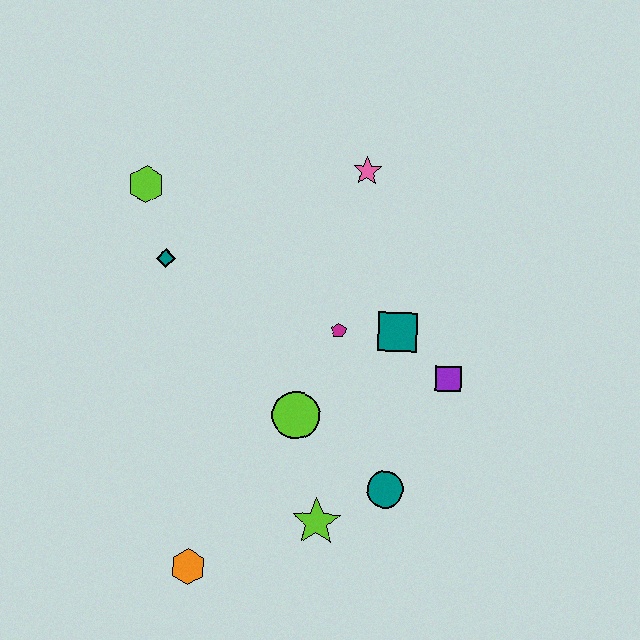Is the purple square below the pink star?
Yes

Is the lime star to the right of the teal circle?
No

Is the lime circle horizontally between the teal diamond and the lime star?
Yes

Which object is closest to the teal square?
The magenta pentagon is closest to the teal square.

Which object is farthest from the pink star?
The orange hexagon is farthest from the pink star.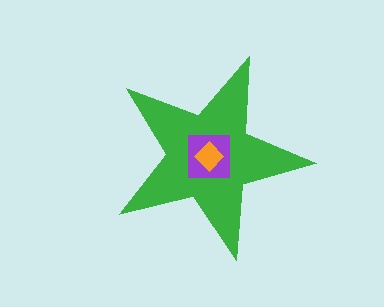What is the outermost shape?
The green star.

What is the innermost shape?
The orange diamond.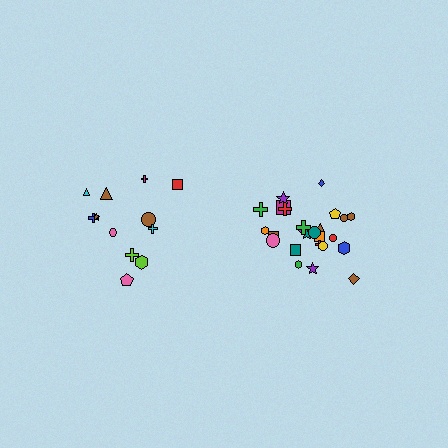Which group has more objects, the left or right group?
The right group.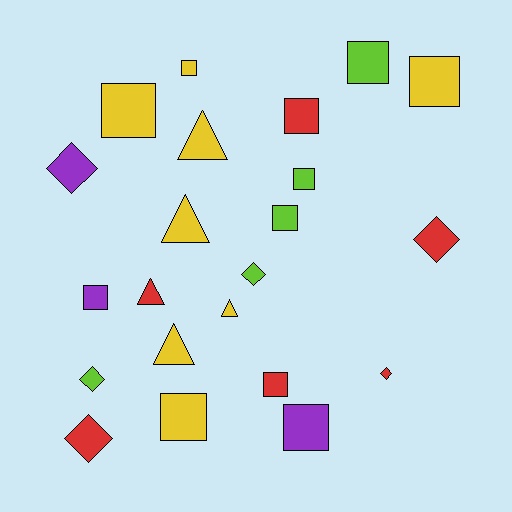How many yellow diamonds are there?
There are no yellow diamonds.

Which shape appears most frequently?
Square, with 11 objects.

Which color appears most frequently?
Yellow, with 8 objects.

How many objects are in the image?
There are 22 objects.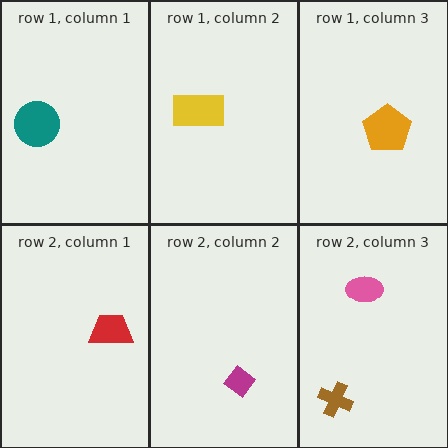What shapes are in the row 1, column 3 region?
The orange pentagon.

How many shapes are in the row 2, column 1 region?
1.